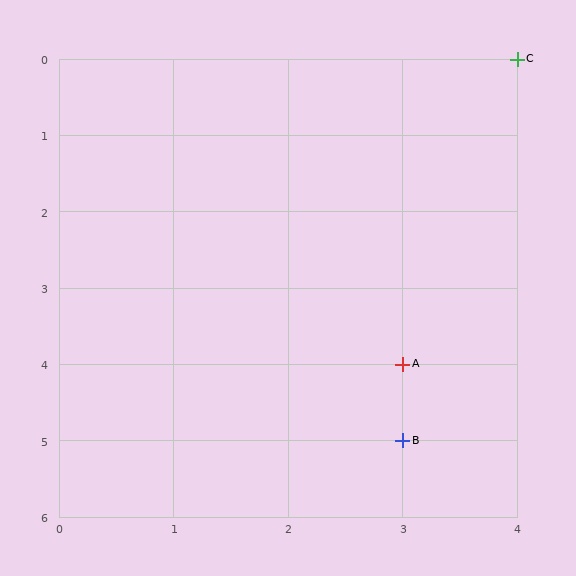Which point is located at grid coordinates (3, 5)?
Point B is at (3, 5).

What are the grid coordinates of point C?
Point C is at grid coordinates (4, 0).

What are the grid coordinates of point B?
Point B is at grid coordinates (3, 5).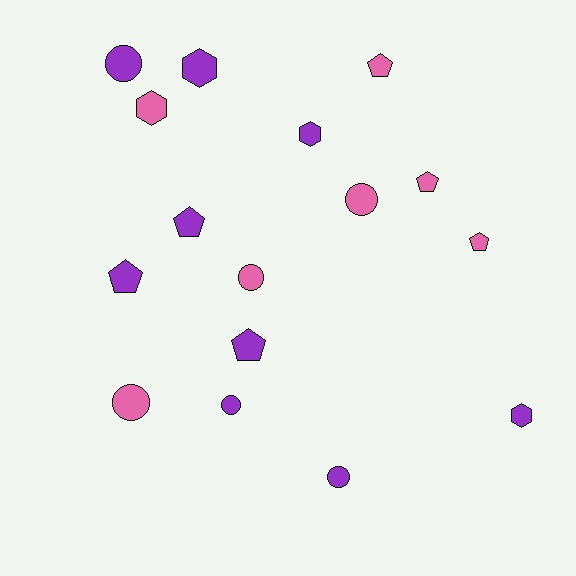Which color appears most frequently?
Purple, with 9 objects.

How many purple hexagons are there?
There are 3 purple hexagons.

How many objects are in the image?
There are 16 objects.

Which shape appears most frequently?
Circle, with 6 objects.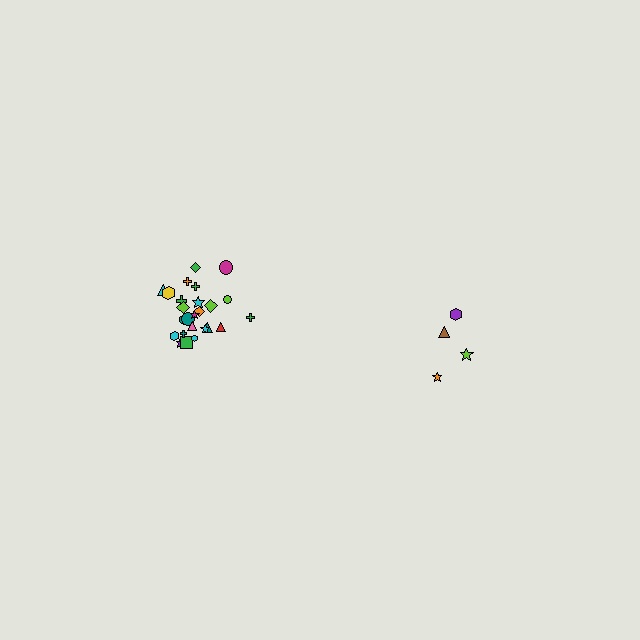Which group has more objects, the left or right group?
The left group.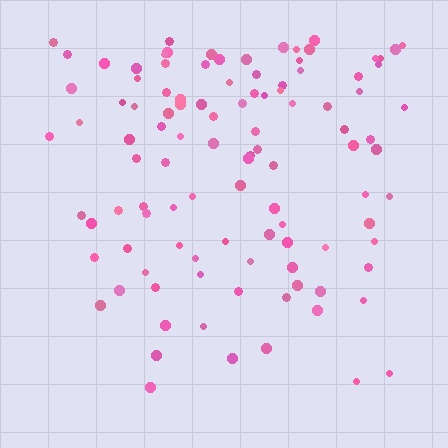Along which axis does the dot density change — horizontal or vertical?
Vertical.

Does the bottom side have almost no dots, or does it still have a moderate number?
Still a moderate number, just noticeably fewer than the top.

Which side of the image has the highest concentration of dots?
The top.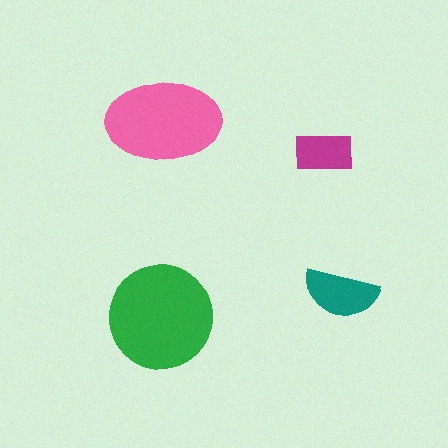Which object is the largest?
The green circle.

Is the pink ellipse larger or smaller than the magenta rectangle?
Larger.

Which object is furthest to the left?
The green circle is leftmost.